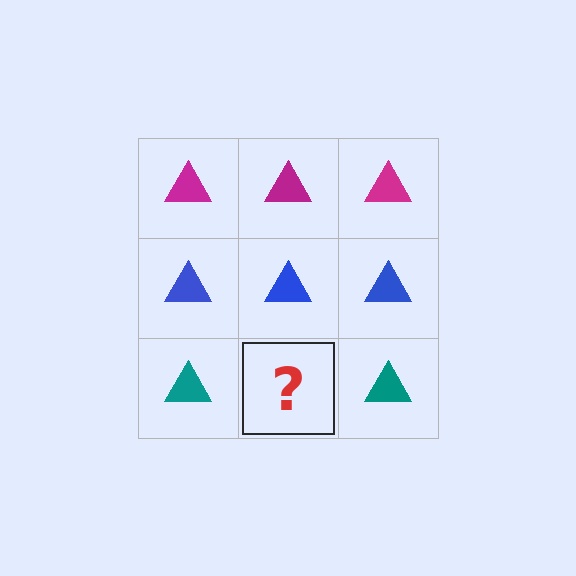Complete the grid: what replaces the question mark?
The question mark should be replaced with a teal triangle.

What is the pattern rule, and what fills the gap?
The rule is that each row has a consistent color. The gap should be filled with a teal triangle.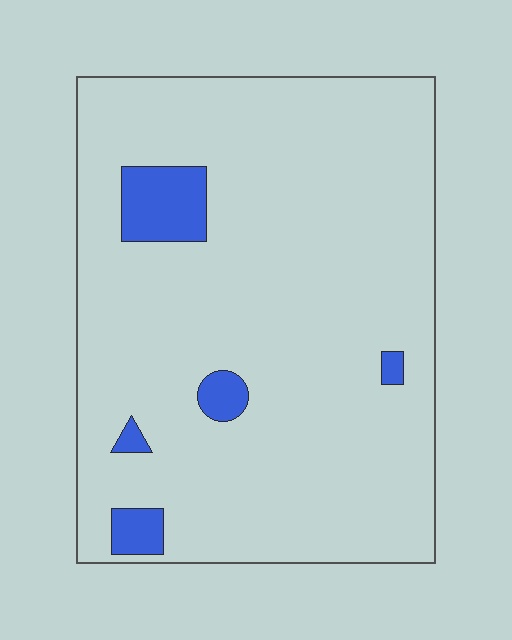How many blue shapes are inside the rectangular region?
5.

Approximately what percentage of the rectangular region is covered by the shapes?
Approximately 5%.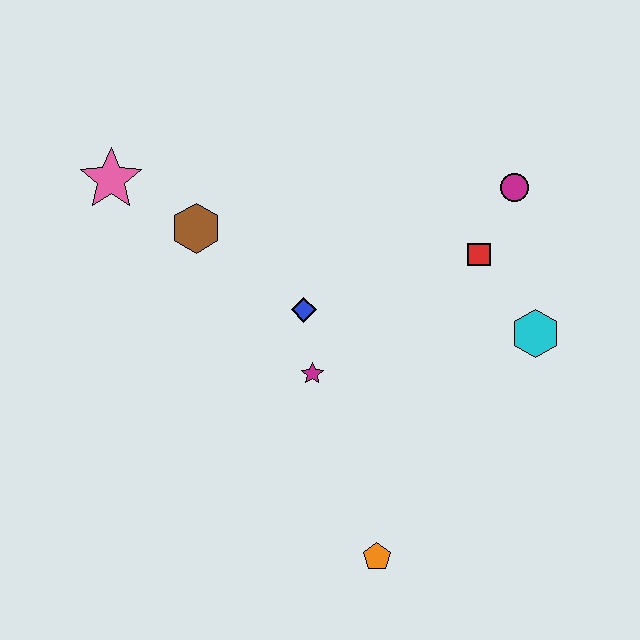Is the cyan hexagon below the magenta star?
No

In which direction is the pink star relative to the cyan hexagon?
The pink star is to the left of the cyan hexagon.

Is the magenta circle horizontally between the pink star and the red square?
No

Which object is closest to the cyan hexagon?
The red square is closest to the cyan hexagon.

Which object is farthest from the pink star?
The orange pentagon is farthest from the pink star.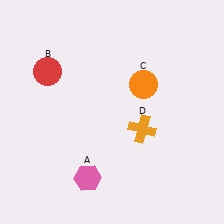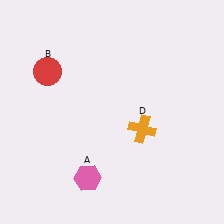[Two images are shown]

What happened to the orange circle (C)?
The orange circle (C) was removed in Image 2. It was in the top-right area of Image 1.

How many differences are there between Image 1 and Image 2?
There is 1 difference between the two images.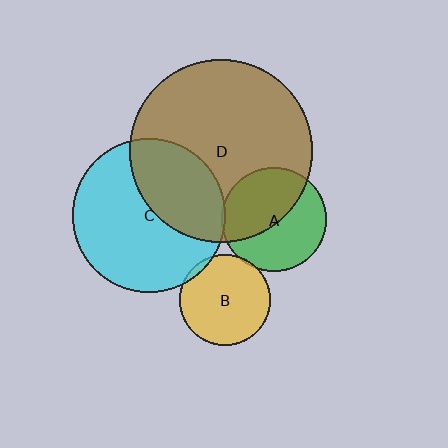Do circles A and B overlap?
Yes.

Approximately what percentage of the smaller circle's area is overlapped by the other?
Approximately 5%.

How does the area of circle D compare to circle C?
Approximately 1.4 times.